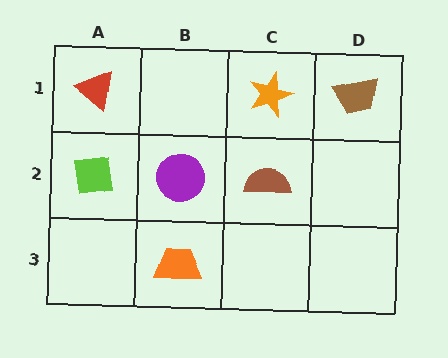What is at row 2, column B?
A purple circle.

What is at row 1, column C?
An orange star.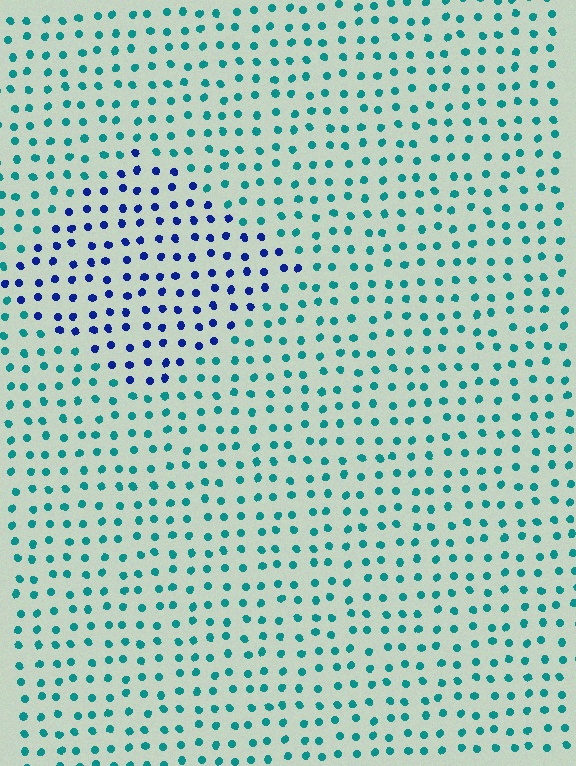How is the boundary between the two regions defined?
The boundary is defined purely by a slight shift in hue (about 54 degrees). Spacing, size, and orientation are identical on both sides.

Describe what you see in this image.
The image is filled with small teal elements in a uniform arrangement. A diamond-shaped region is visible where the elements are tinted to a slightly different hue, forming a subtle color boundary.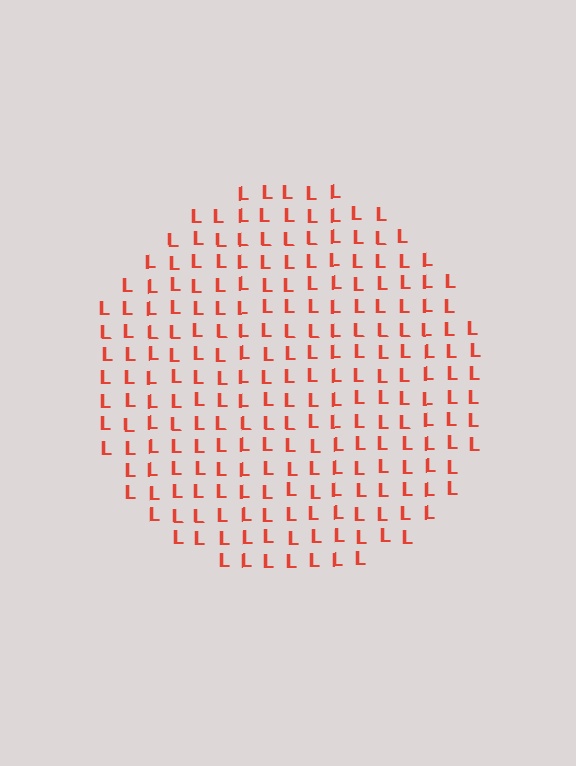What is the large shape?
The large shape is a circle.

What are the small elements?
The small elements are letter L's.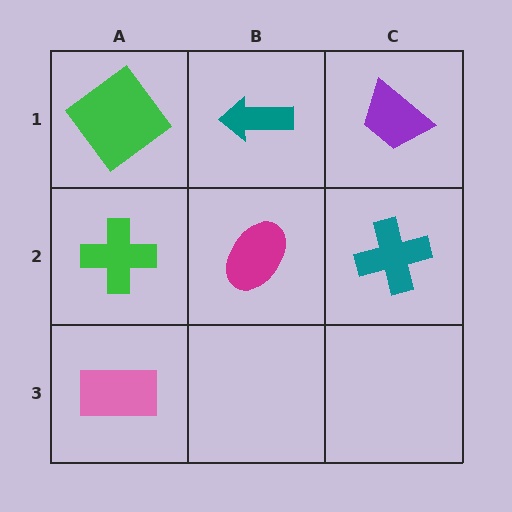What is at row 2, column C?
A teal cross.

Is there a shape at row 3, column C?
No, that cell is empty.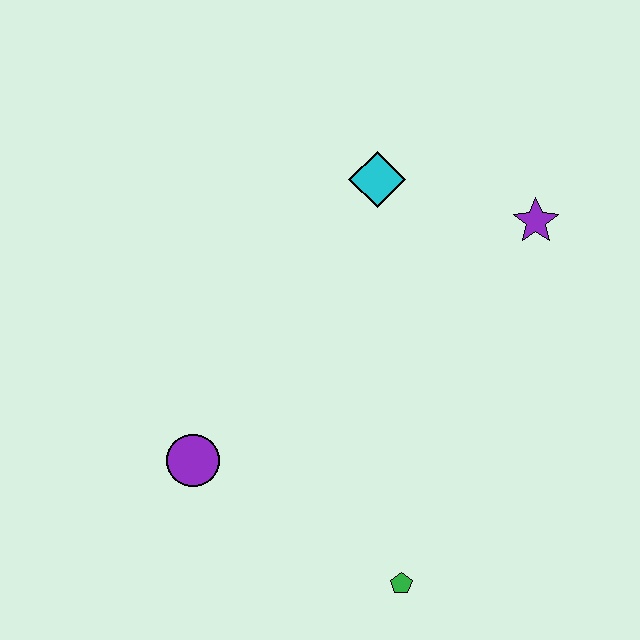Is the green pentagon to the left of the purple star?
Yes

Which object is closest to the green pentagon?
The purple circle is closest to the green pentagon.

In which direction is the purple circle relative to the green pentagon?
The purple circle is to the left of the green pentagon.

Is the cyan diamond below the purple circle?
No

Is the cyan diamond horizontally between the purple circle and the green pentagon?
Yes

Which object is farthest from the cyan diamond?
The green pentagon is farthest from the cyan diamond.